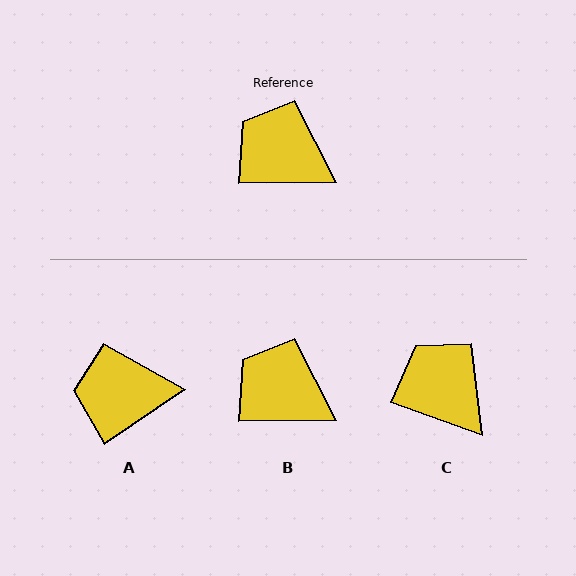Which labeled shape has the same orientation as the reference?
B.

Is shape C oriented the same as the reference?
No, it is off by about 20 degrees.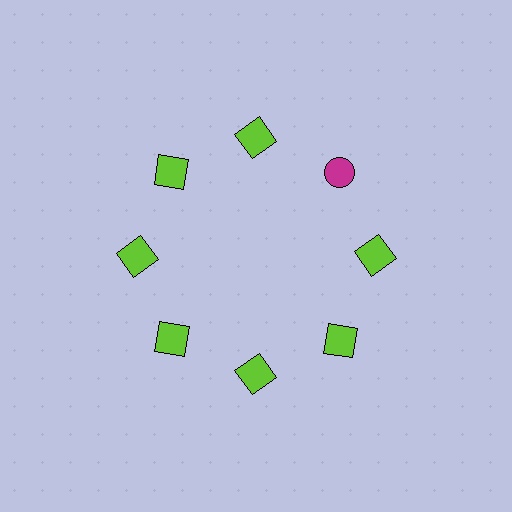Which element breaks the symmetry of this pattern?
The magenta circle at roughly the 2 o'clock position breaks the symmetry. All other shapes are lime squares.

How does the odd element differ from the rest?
It differs in both color (magenta instead of lime) and shape (circle instead of square).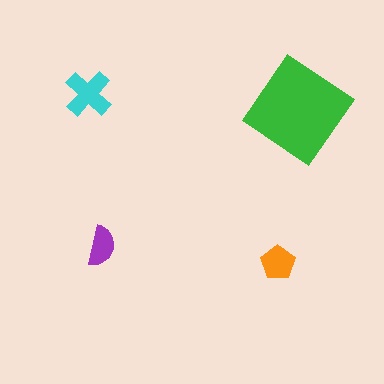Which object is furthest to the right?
The green diamond is rightmost.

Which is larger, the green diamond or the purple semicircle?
The green diamond.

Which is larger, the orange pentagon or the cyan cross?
The cyan cross.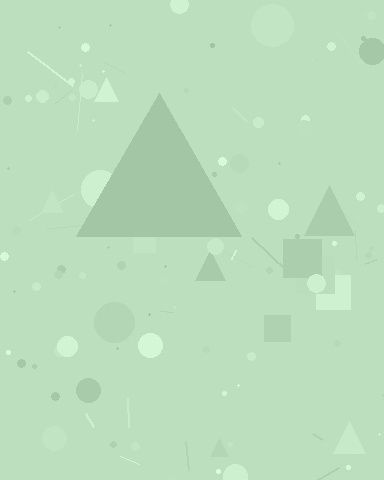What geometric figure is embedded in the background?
A triangle is embedded in the background.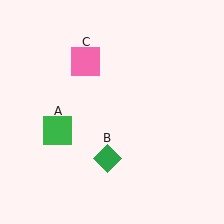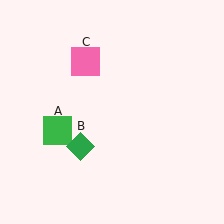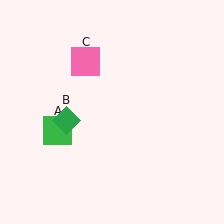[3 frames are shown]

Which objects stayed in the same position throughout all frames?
Green square (object A) and pink square (object C) remained stationary.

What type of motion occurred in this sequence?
The green diamond (object B) rotated clockwise around the center of the scene.